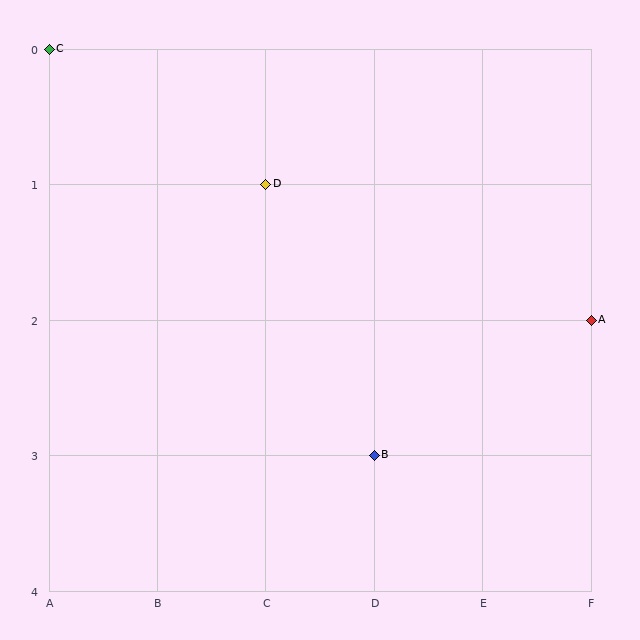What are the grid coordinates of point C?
Point C is at grid coordinates (A, 0).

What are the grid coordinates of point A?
Point A is at grid coordinates (F, 2).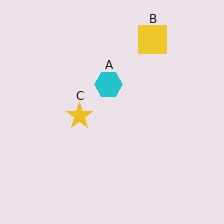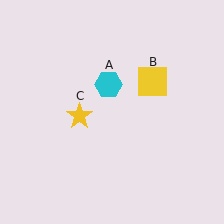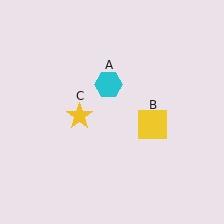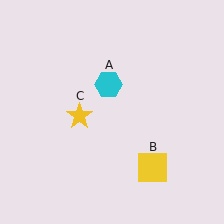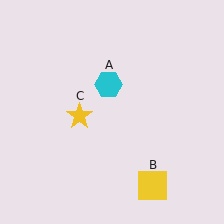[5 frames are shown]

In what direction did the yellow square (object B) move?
The yellow square (object B) moved down.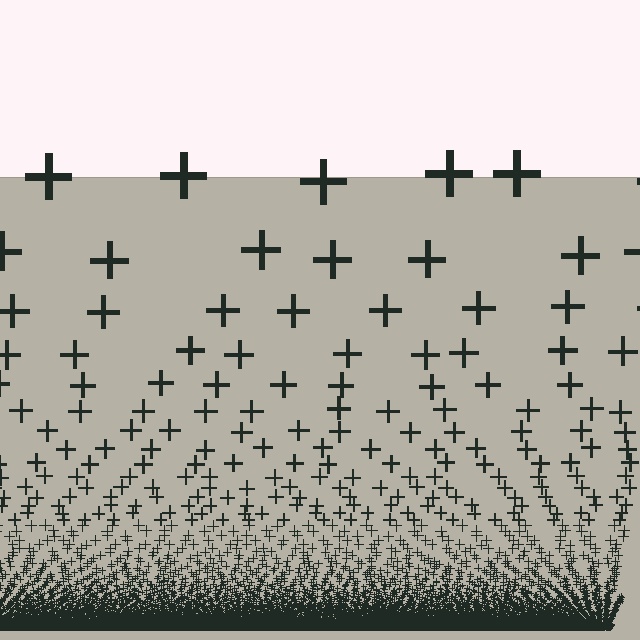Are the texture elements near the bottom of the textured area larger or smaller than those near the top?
Smaller. The gradient is inverted — elements near the bottom are smaller and denser.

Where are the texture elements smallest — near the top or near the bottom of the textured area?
Near the bottom.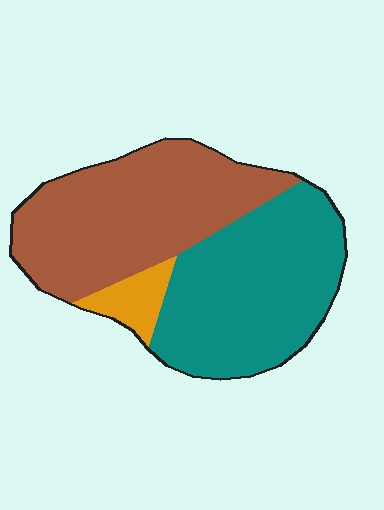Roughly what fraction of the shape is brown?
Brown covers roughly 45% of the shape.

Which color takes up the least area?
Orange, at roughly 5%.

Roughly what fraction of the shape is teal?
Teal takes up about one half (1/2) of the shape.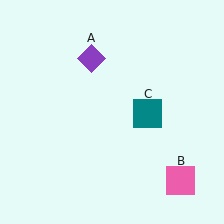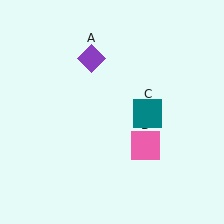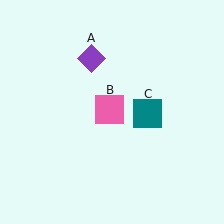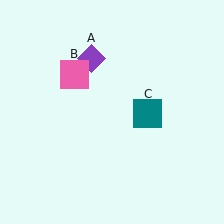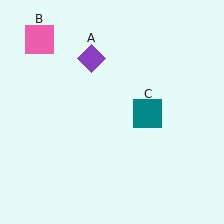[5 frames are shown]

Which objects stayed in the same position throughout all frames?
Purple diamond (object A) and teal square (object C) remained stationary.